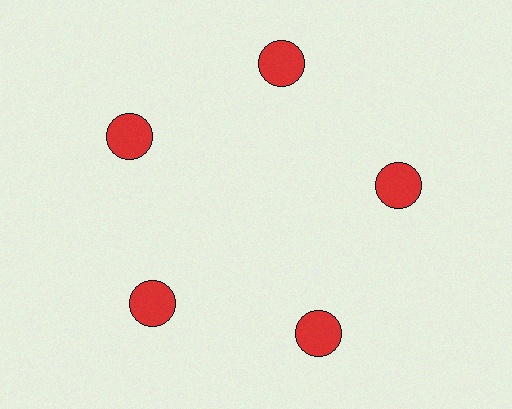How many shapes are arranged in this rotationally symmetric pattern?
There are 5 shapes, arranged in 5 groups of 1.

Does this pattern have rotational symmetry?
Yes, this pattern has 5-fold rotational symmetry. It looks the same after rotating 72 degrees around the center.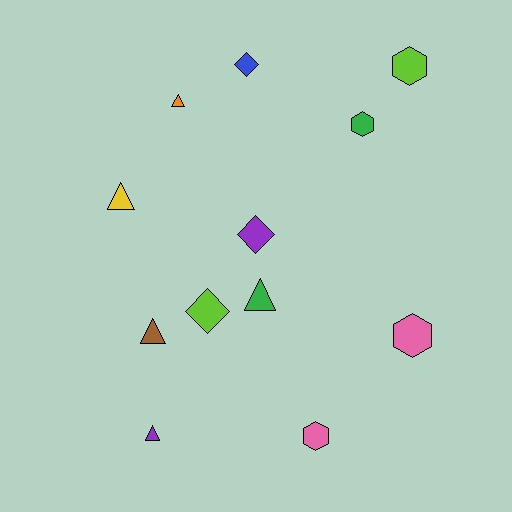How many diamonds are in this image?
There are 3 diamonds.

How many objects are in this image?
There are 12 objects.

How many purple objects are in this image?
There are 2 purple objects.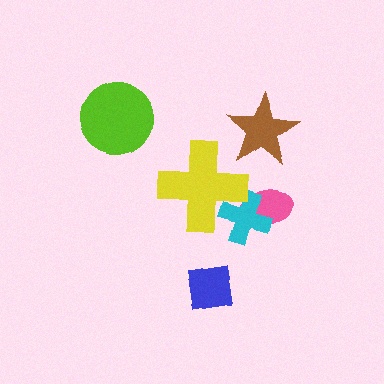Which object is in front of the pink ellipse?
The cyan cross is in front of the pink ellipse.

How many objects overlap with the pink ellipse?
1 object overlaps with the pink ellipse.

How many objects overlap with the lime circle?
0 objects overlap with the lime circle.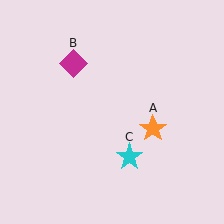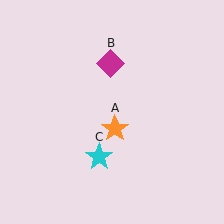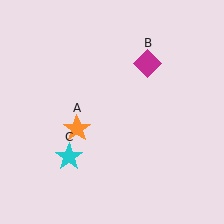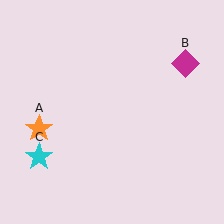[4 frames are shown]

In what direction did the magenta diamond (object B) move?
The magenta diamond (object B) moved right.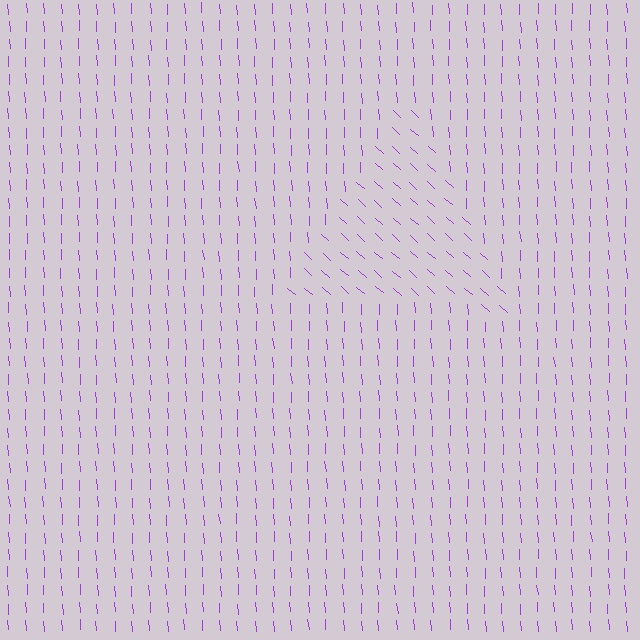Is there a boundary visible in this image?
Yes, there is a texture boundary formed by a change in line orientation.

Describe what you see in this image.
The image is filled with small purple line segments. A triangle region in the image has lines oriented differently from the surrounding lines, creating a visible texture boundary.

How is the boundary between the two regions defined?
The boundary is defined purely by a change in line orientation (approximately 45 degrees difference). All lines are the same color and thickness.